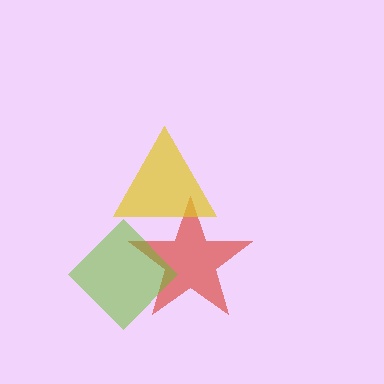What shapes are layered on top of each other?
The layered shapes are: a red star, a lime diamond, a yellow triangle.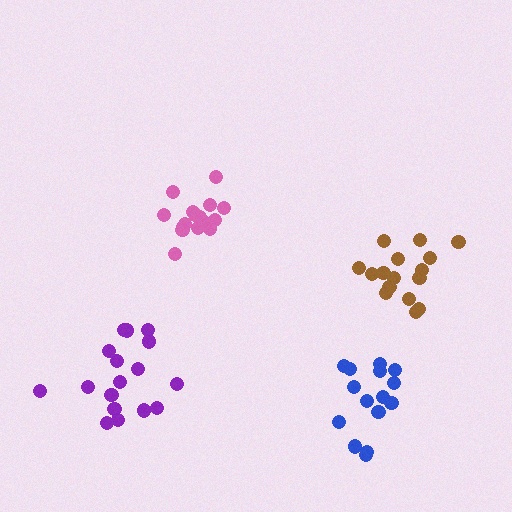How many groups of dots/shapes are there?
There are 4 groups.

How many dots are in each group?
Group 1: 15 dots, Group 2: 16 dots, Group 3: 17 dots, Group 4: 17 dots (65 total).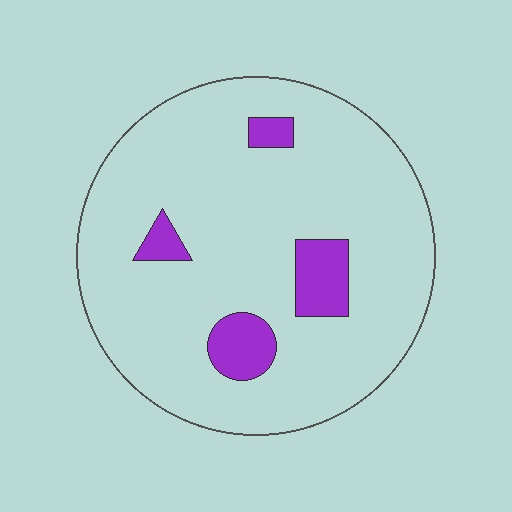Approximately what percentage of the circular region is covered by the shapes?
Approximately 10%.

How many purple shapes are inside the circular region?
4.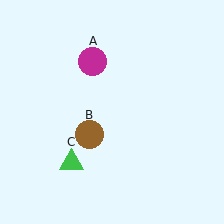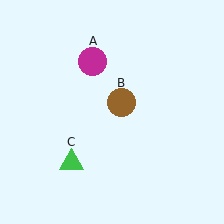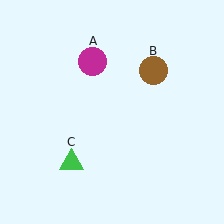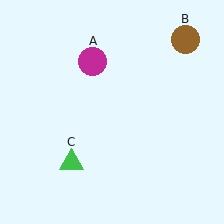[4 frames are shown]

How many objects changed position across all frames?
1 object changed position: brown circle (object B).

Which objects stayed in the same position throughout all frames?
Magenta circle (object A) and green triangle (object C) remained stationary.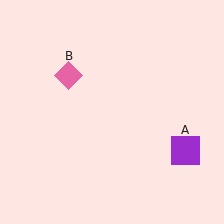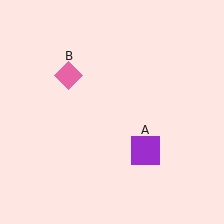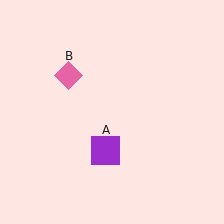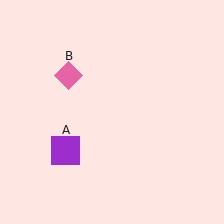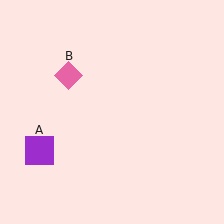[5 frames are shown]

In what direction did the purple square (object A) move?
The purple square (object A) moved left.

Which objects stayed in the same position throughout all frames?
Pink diamond (object B) remained stationary.